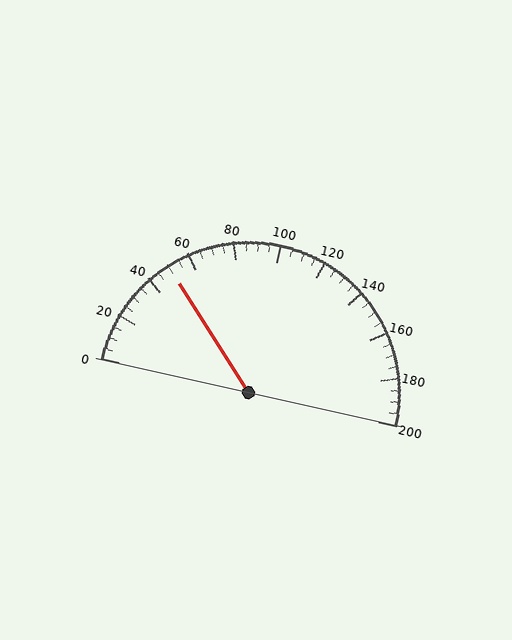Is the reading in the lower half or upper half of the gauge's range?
The reading is in the lower half of the range (0 to 200).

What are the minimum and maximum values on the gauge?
The gauge ranges from 0 to 200.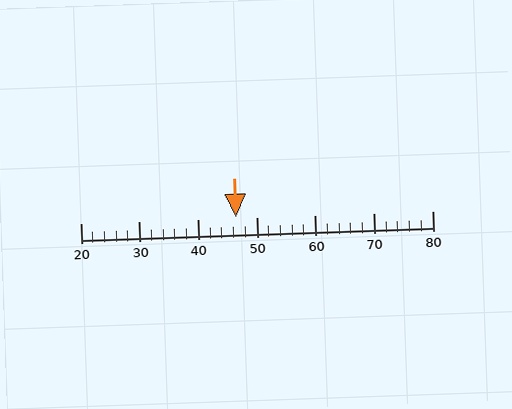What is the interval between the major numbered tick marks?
The major tick marks are spaced 10 units apart.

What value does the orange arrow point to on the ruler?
The orange arrow points to approximately 46.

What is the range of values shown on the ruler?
The ruler shows values from 20 to 80.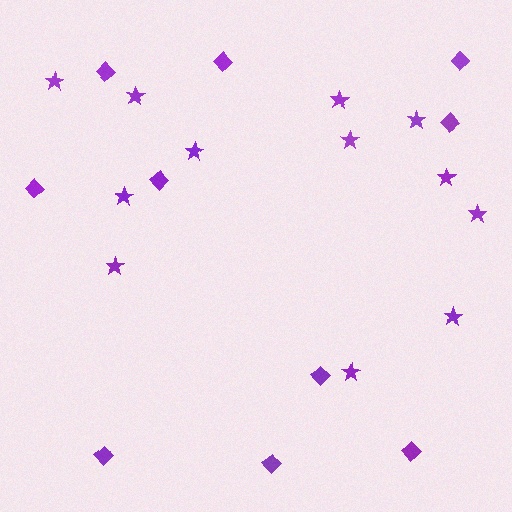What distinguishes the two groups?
There are 2 groups: one group of diamonds (10) and one group of stars (12).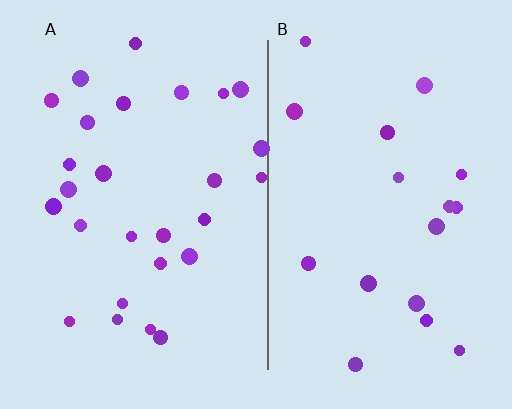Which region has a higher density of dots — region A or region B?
A (the left).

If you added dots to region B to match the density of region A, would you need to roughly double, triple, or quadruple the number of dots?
Approximately double.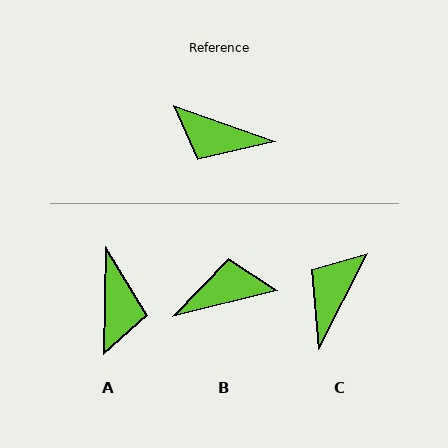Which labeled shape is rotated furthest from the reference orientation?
B, about 146 degrees away.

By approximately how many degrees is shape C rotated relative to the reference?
Approximately 97 degrees clockwise.